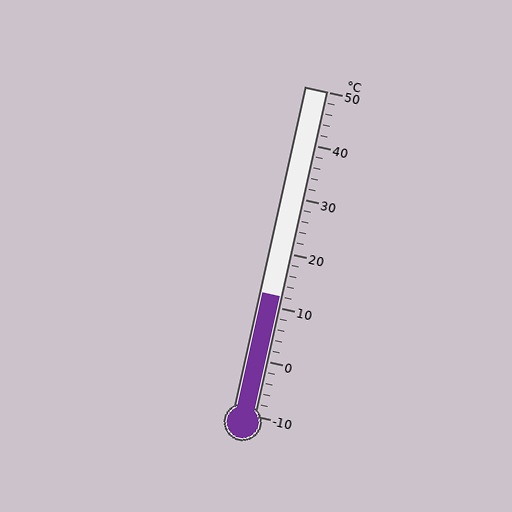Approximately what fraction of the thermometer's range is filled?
The thermometer is filled to approximately 35% of its range.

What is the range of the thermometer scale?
The thermometer scale ranges from -10°C to 50°C.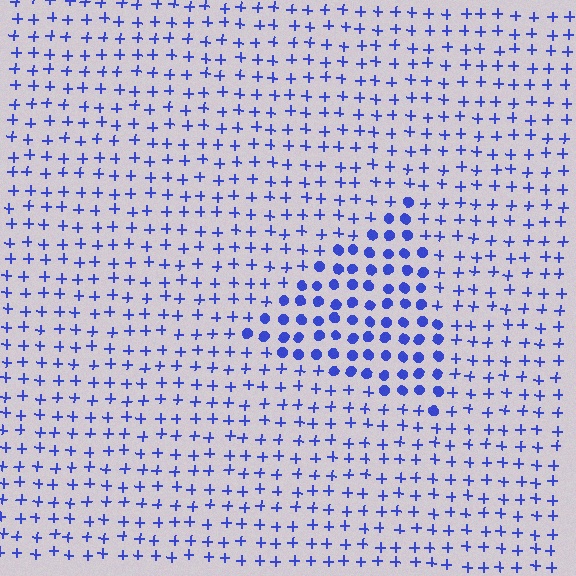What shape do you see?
I see a triangle.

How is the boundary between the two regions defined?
The boundary is defined by a change in element shape: circles inside vs. plus signs outside. All elements share the same color and spacing.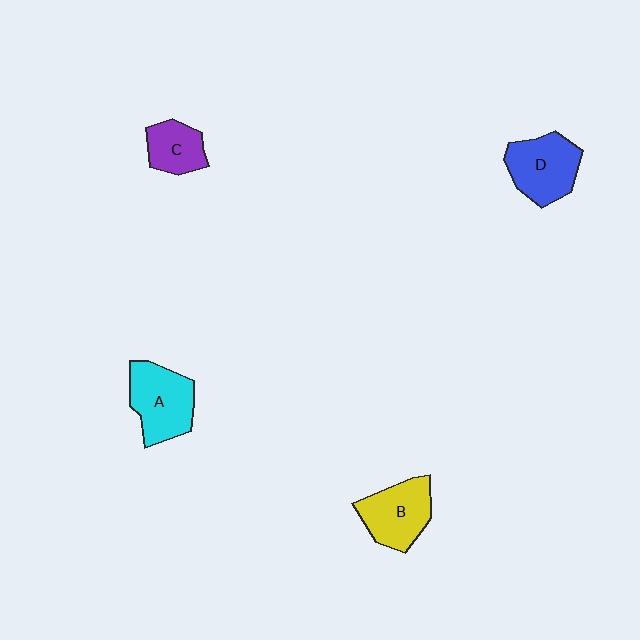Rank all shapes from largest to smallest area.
From largest to smallest: A (cyan), D (blue), B (yellow), C (purple).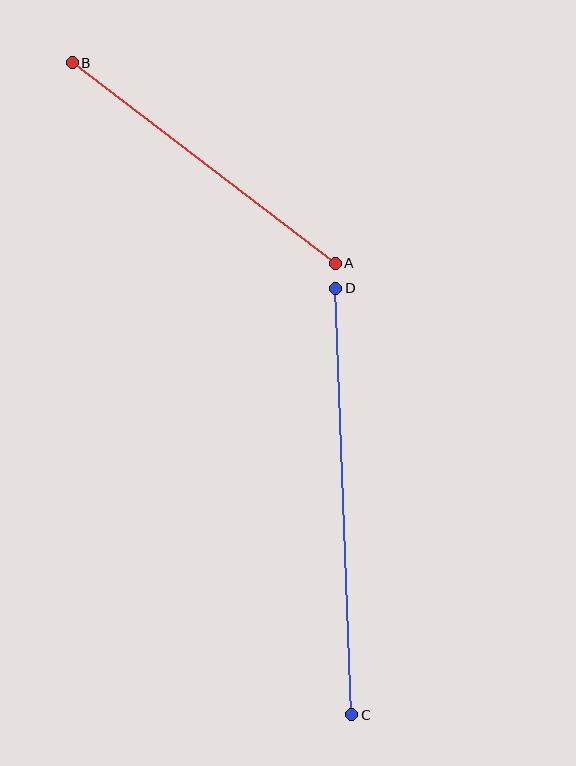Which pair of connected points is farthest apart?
Points C and D are farthest apart.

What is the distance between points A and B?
The distance is approximately 331 pixels.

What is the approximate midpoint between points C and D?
The midpoint is at approximately (344, 502) pixels.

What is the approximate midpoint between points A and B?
The midpoint is at approximately (204, 163) pixels.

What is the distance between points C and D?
The distance is approximately 427 pixels.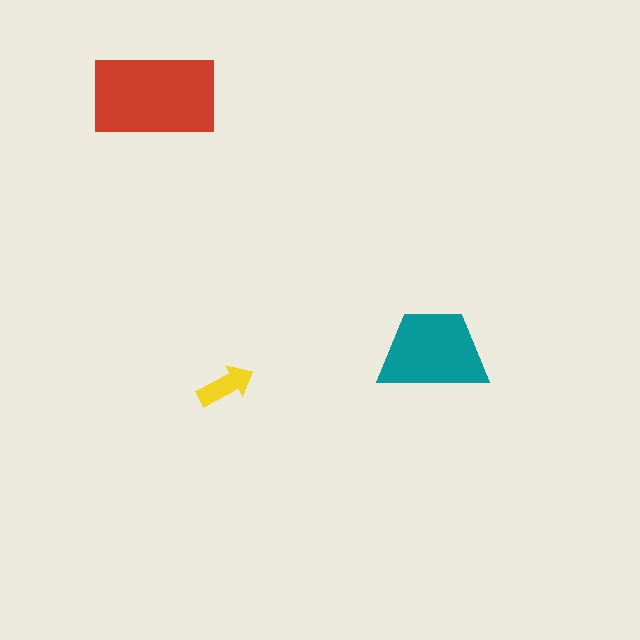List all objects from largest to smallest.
The red rectangle, the teal trapezoid, the yellow arrow.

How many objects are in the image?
There are 3 objects in the image.